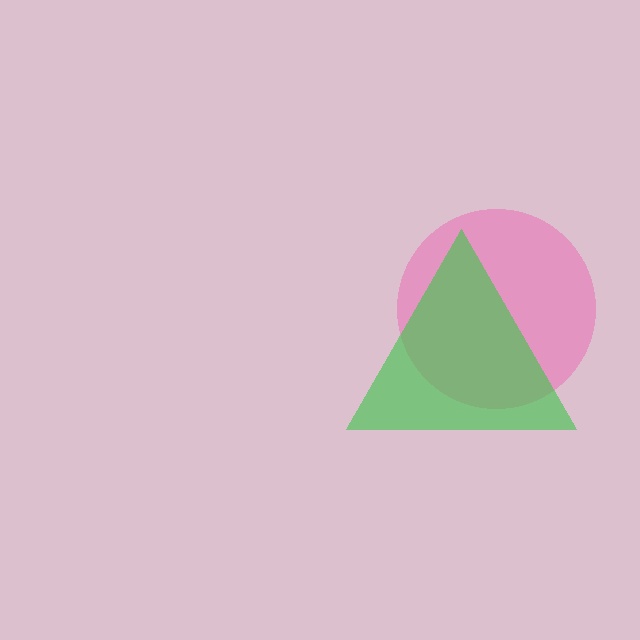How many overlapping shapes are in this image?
There are 2 overlapping shapes in the image.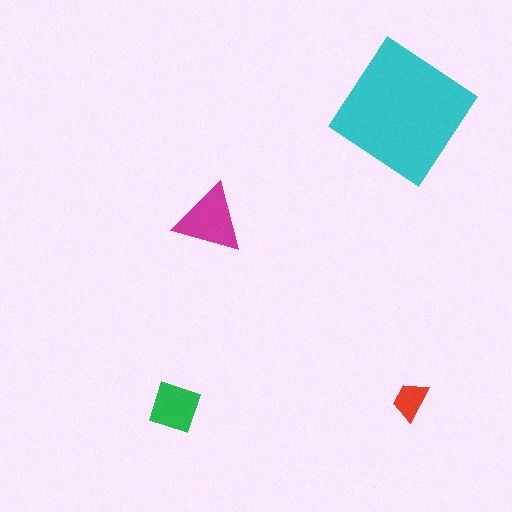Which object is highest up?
The cyan diamond is topmost.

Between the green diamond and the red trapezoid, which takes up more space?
The green diamond.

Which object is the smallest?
The red trapezoid.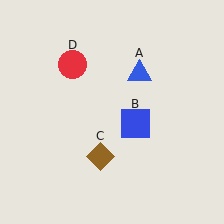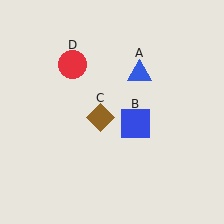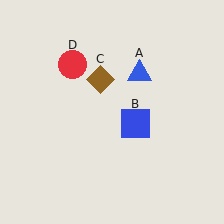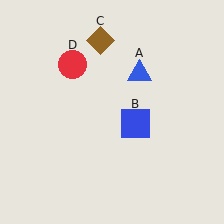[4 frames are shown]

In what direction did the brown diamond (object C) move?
The brown diamond (object C) moved up.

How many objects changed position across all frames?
1 object changed position: brown diamond (object C).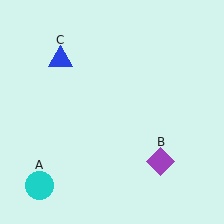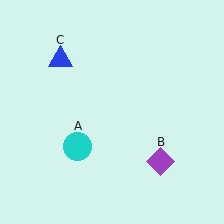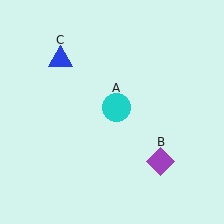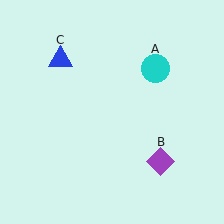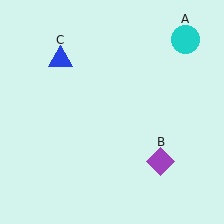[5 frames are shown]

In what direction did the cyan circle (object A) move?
The cyan circle (object A) moved up and to the right.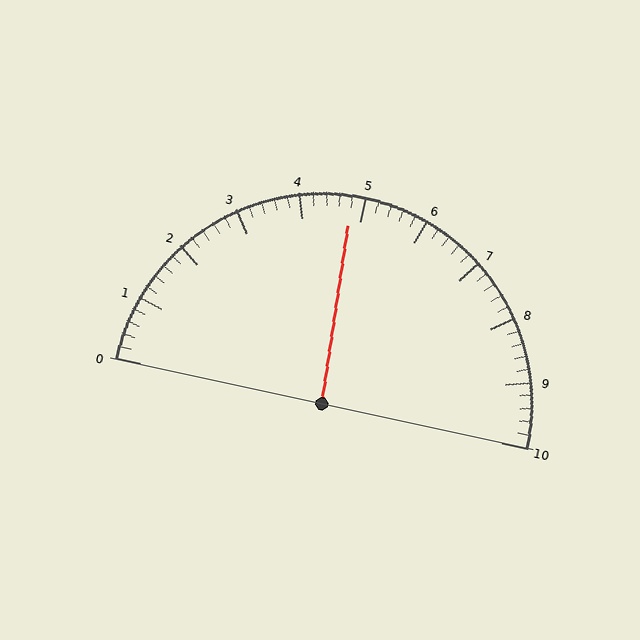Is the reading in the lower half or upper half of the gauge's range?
The reading is in the lower half of the range (0 to 10).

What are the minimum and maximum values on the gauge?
The gauge ranges from 0 to 10.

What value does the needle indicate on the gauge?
The needle indicates approximately 4.8.